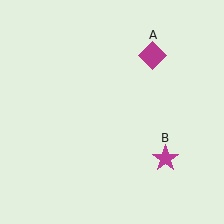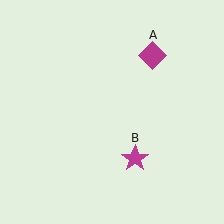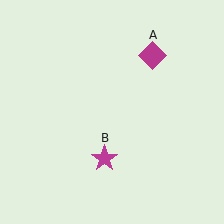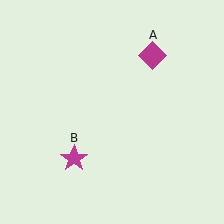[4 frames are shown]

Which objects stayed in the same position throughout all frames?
Magenta diamond (object A) remained stationary.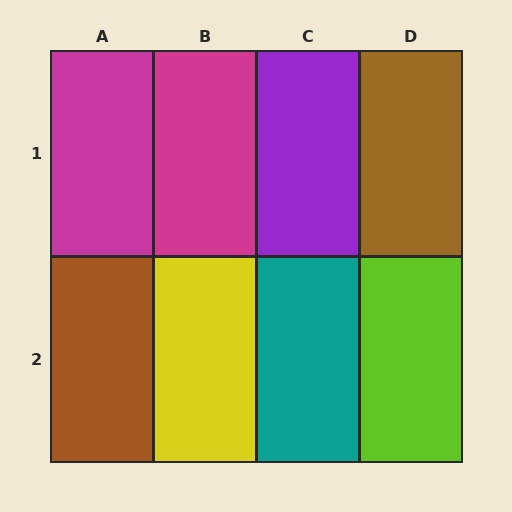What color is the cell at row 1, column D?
Brown.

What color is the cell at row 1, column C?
Purple.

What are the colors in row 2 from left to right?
Brown, yellow, teal, lime.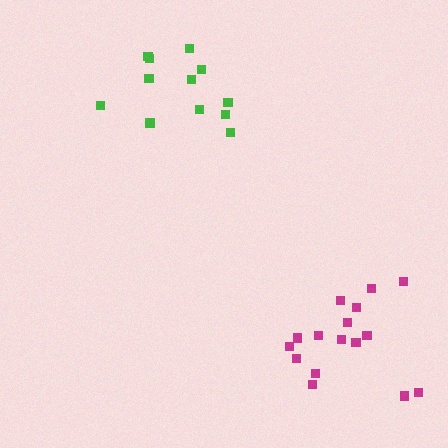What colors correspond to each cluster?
The clusters are colored: green, magenta.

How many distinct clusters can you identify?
There are 2 distinct clusters.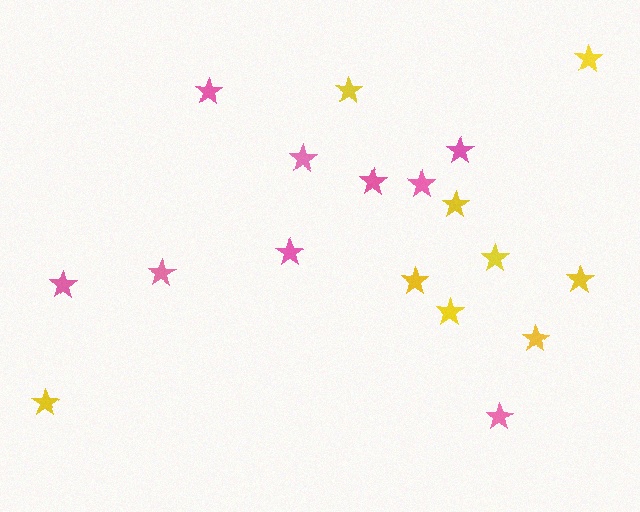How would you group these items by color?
There are 2 groups: one group of yellow stars (9) and one group of pink stars (9).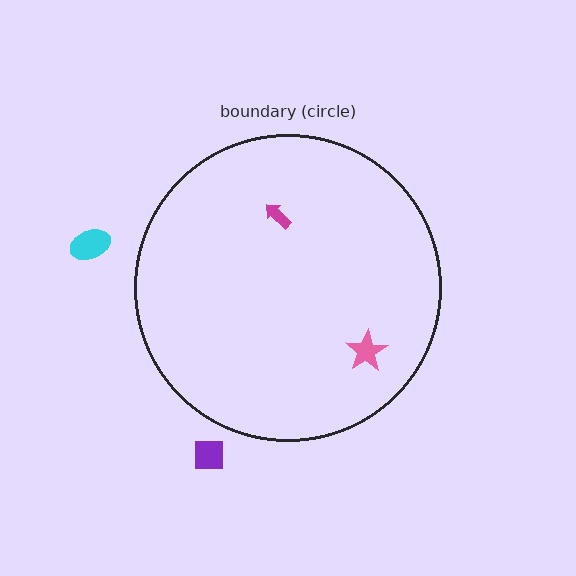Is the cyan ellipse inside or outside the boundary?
Outside.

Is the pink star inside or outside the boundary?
Inside.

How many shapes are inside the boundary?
2 inside, 2 outside.